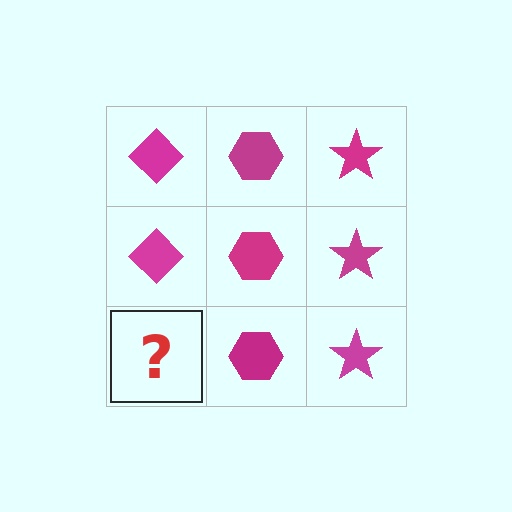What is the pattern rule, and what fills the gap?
The rule is that each column has a consistent shape. The gap should be filled with a magenta diamond.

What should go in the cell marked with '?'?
The missing cell should contain a magenta diamond.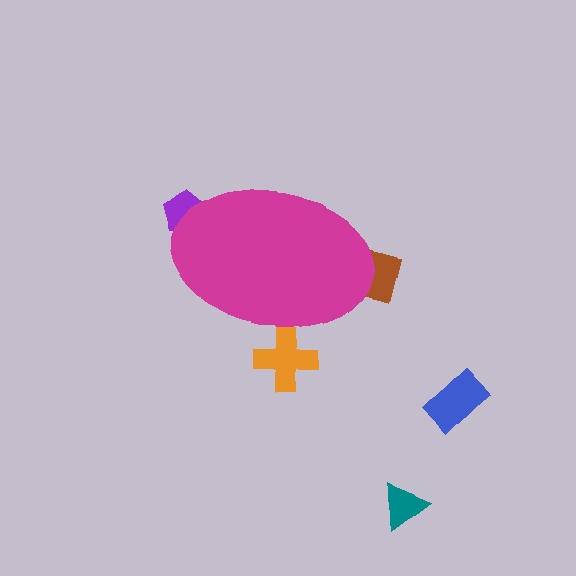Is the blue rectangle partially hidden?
No, the blue rectangle is fully visible.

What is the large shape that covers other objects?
A magenta ellipse.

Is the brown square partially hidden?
Yes, the brown square is partially hidden behind the magenta ellipse.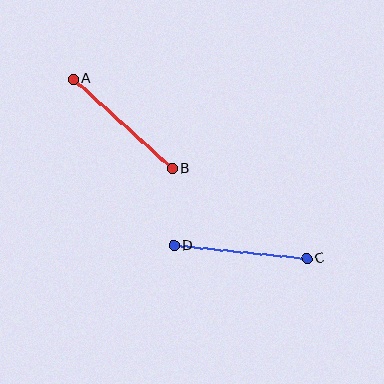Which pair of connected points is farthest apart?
Points C and D are farthest apart.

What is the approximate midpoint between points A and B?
The midpoint is at approximately (123, 124) pixels.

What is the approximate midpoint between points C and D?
The midpoint is at approximately (240, 252) pixels.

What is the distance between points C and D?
The distance is approximately 133 pixels.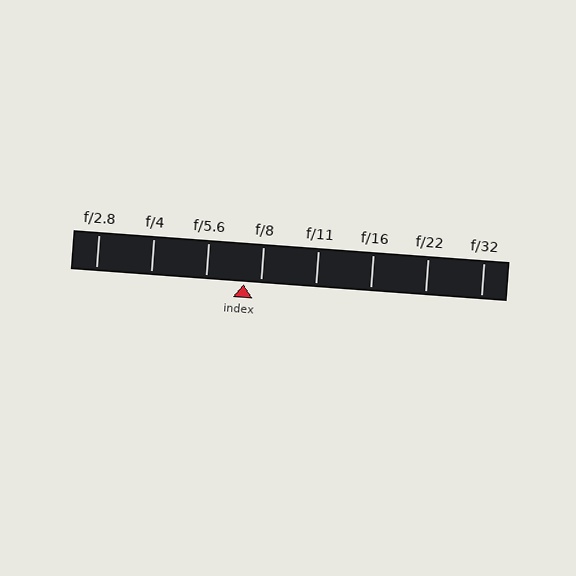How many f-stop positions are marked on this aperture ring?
There are 8 f-stop positions marked.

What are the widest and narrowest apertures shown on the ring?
The widest aperture shown is f/2.8 and the narrowest is f/32.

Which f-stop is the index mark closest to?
The index mark is closest to f/8.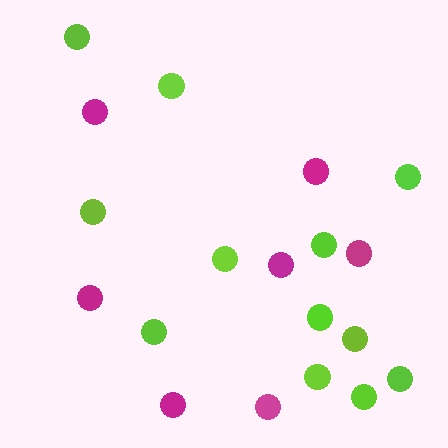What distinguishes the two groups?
There are 2 groups: one group of magenta circles (7) and one group of lime circles (12).